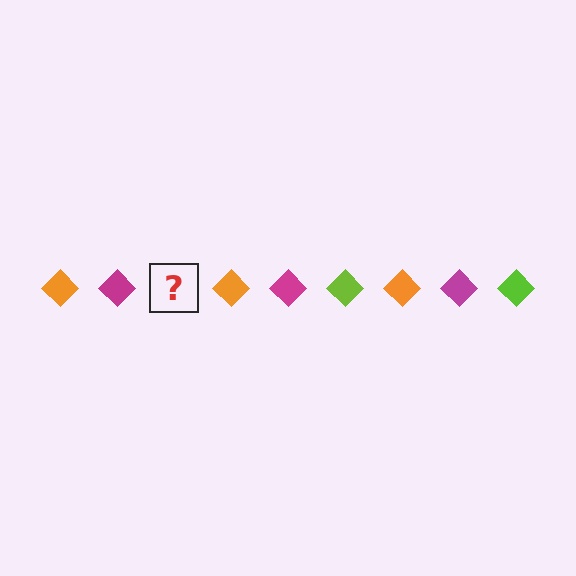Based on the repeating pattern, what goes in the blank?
The blank should be a lime diamond.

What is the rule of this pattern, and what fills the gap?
The rule is that the pattern cycles through orange, magenta, lime diamonds. The gap should be filled with a lime diamond.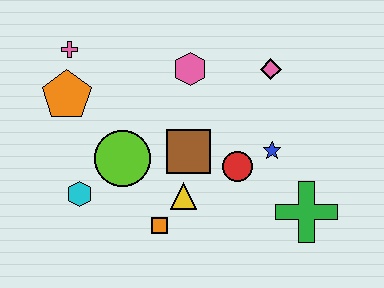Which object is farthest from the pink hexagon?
The green cross is farthest from the pink hexagon.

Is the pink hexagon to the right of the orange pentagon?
Yes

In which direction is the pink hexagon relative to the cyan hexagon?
The pink hexagon is above the cyan hexagon.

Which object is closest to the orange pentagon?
The pink cross is closest to the orange pentagon.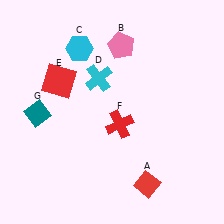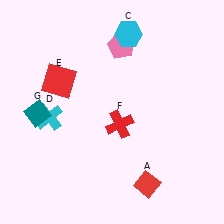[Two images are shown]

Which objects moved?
The objects that moved are: the cyan hexagon (C), the cyan cross (D).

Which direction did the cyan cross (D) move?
The cyan cross (D) moved left.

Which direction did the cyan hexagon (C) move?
The cyan hexagon (C) moved right.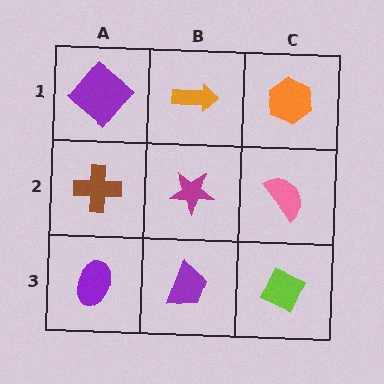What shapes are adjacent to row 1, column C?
A pink semicircle (row 2, column C), an orange arrow (row 1, column B).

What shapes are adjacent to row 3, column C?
A pink semicircle (row 2, column C), a purple trapezoid (row 3, column B).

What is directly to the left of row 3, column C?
A purple trapezoid.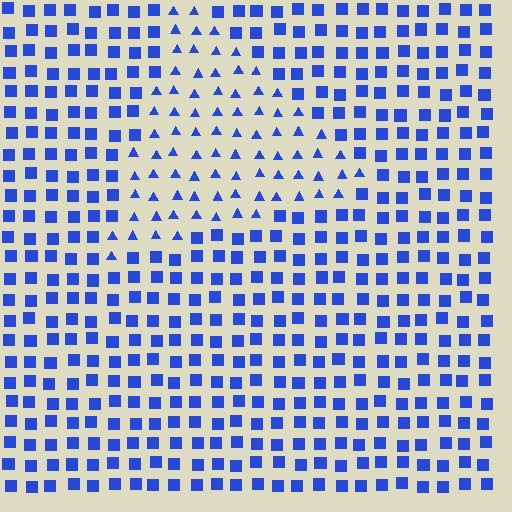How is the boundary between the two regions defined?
The boundary is defined by a change in element shape: triangles inside vs. squares outside. All elements share the same color and spacing.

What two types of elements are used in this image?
The image uses triangles inside the triangle region and squares outside it.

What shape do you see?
I see a triangle.